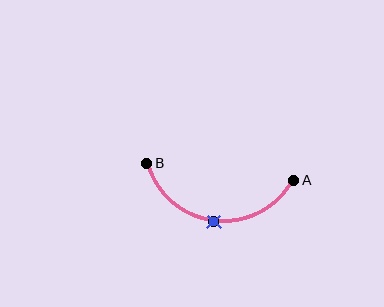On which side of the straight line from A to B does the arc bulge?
The arc bulges below the straight line connecting A and B.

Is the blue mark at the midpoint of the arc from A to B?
Yes. The blue mark lies on the arc at equal arc-length from both A and B — it is the arc midpoint.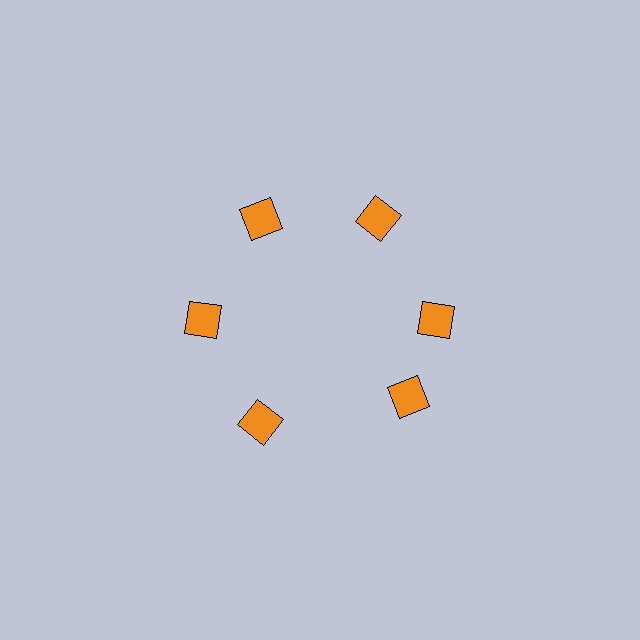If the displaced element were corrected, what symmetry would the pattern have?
It would have 6-fold rotational symmetry — the pattern would map onto itself every 60 degrees.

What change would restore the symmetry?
The symmetry would be restored by rotating it back into even spacing with its neighbors so that all 6 squares sit at equal angles and equal distance from the center.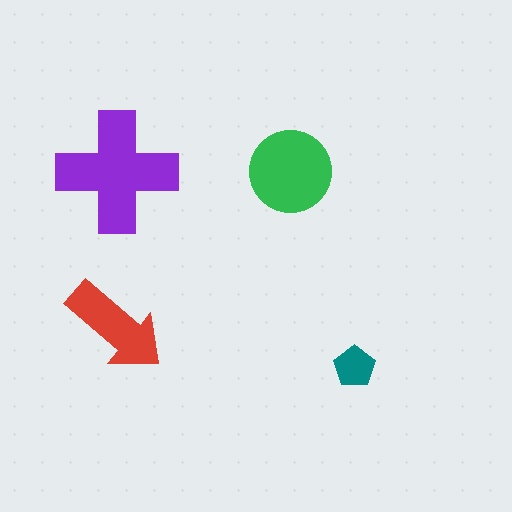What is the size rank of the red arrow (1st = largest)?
3rd.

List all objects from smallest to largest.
The teal pentagon, the red arrow, the green circle, the purple cross.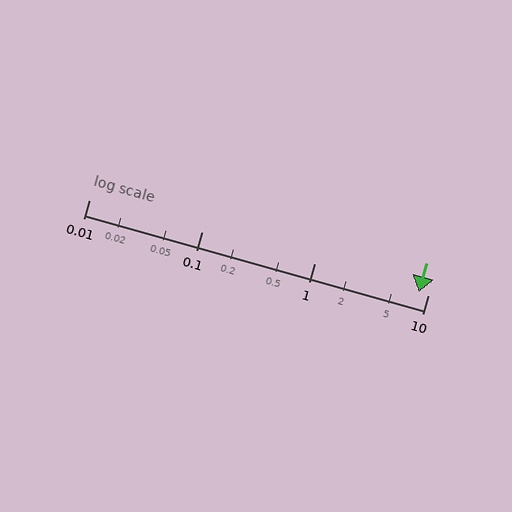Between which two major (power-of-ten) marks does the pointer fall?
The pointer is between 1 and 10.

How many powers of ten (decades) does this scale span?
The scale spans 3 decades, from 0.01 to 10.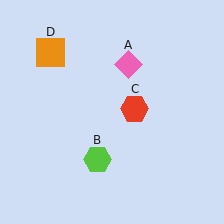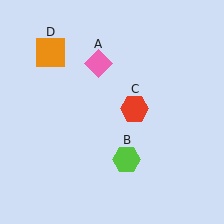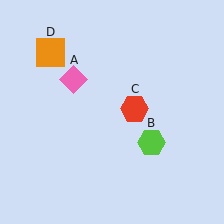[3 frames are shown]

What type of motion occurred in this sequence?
The pink diamond (object A), lime hexagon (object B) rotated counterclockwise around the center of the scene.